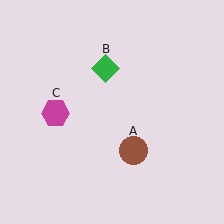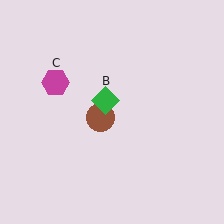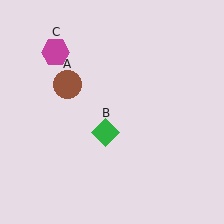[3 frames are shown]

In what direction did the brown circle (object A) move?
The brown circle (object A) moved up and to the left.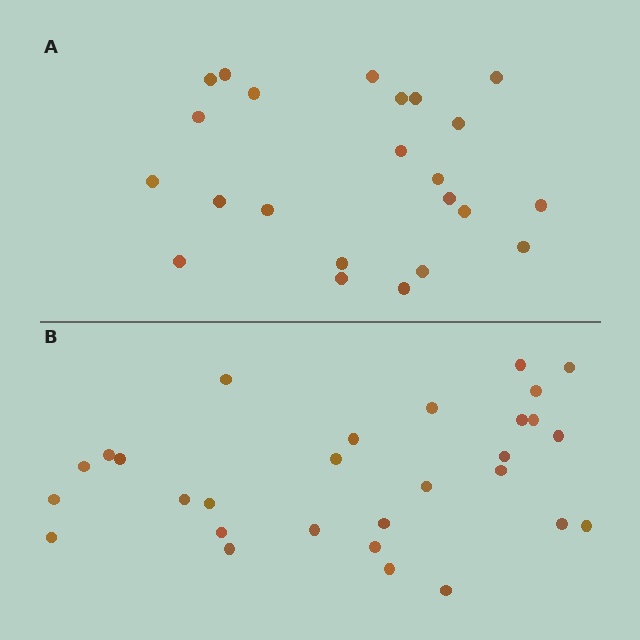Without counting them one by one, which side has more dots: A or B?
Region B (the bottom region) has more dots.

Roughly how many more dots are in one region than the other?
Region B has about 6 more dots than region A.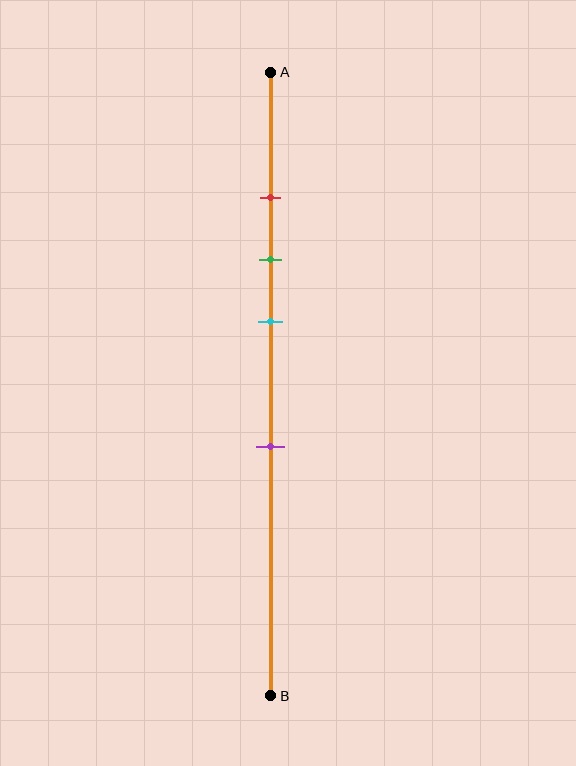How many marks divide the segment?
There are 4 marks dividing the segment.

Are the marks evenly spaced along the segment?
No, the marks are not evenly spaced.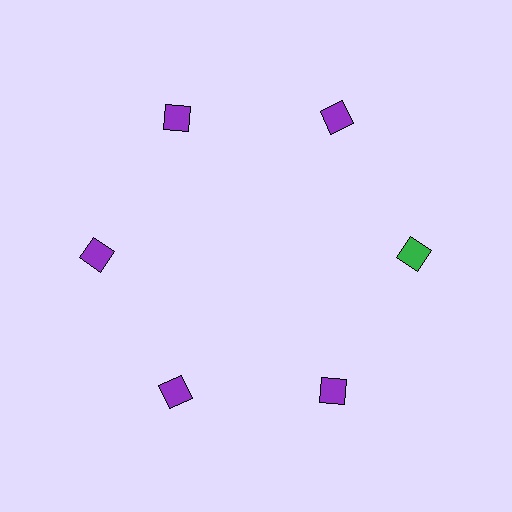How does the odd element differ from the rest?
It has a different color: green instead of purple.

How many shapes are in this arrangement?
There are 6 shapes arranged in a ring pattern.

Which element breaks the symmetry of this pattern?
The green diamond at roughly the 3 o'clock position breaks the symmetry. All other shapes are purple diamonds.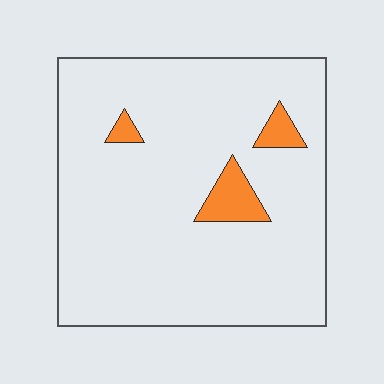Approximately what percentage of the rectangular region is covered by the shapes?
Approximately 5%.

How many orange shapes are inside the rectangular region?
3.